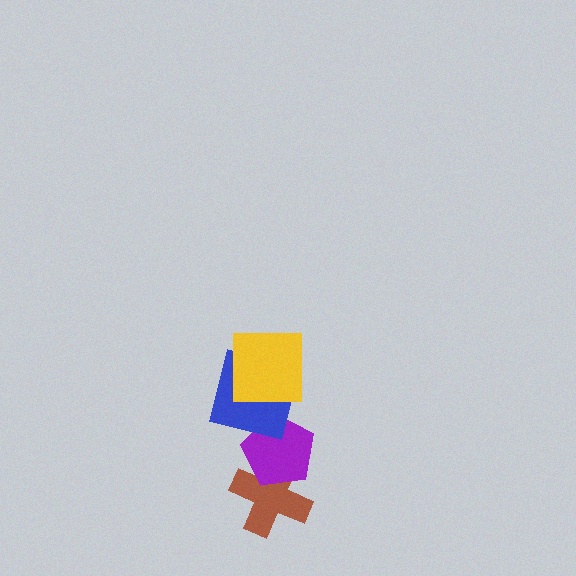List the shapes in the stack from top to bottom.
From top to bottom: the yellow square, the blue square, the purple pentagon, the brown cross.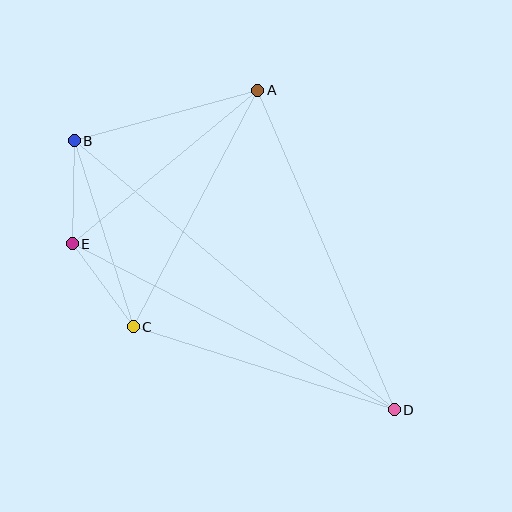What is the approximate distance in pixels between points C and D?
The distance between C and D is approximately 274 pixels.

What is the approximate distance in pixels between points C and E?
The distance between C and E is approximately 103 pixels.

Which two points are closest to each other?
Points B and E are closest to each other.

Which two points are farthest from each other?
Points B and D are farthest from each other.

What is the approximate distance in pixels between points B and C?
The distance between B and C is approximately 195 pixels.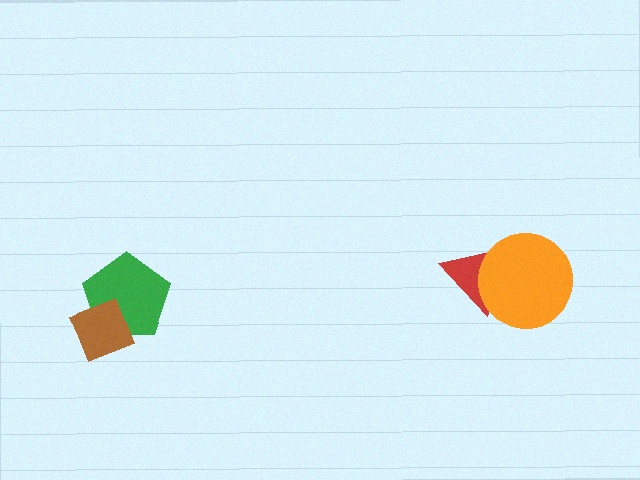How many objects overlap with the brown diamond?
1 object overlaps with the brown diamond.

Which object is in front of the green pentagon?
The brown diamond is in front of the green pentagon.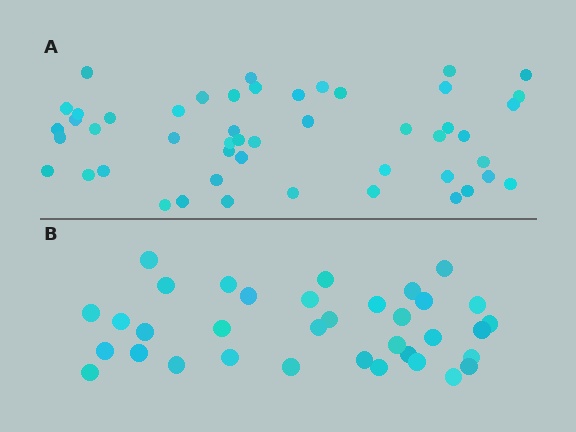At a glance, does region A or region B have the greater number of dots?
Region A (the top region) has more dots.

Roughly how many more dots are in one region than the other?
Region A has approximately 15 more dots than region B.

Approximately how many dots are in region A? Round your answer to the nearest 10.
About 50 dots. (The exact count is 49, which rounds to 50.)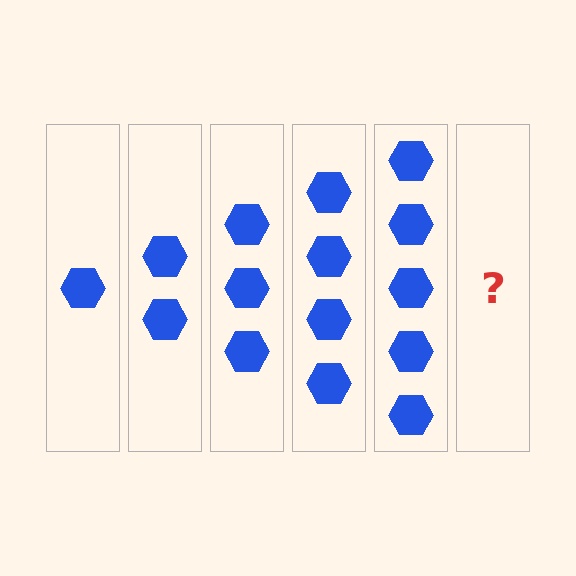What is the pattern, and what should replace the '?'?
The pattern is that each step adds one more hexagon. The '?' should be 6 hexagons.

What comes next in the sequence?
The next element should be 6 hexagons.